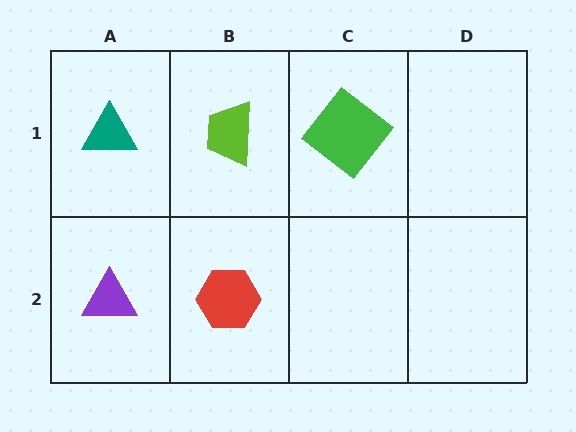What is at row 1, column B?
A lime trapezoid.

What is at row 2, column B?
A red hexagon.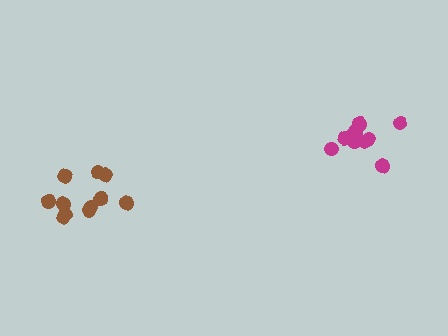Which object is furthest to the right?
The magenta cluster is rightmost.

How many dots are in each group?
Group 1: 11 dots, Group 2: 11 dots (22 total).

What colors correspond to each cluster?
The clusters are colored: brown, magenta.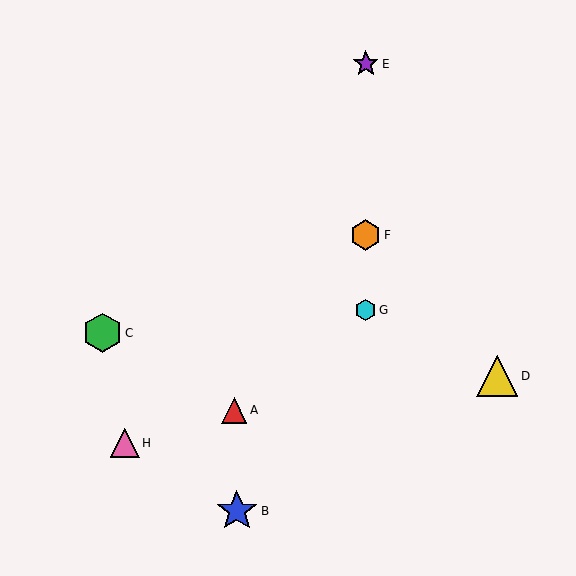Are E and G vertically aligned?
Yes, both are at x≈366.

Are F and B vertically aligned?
No, F is at x≈366 and B is at x≈237.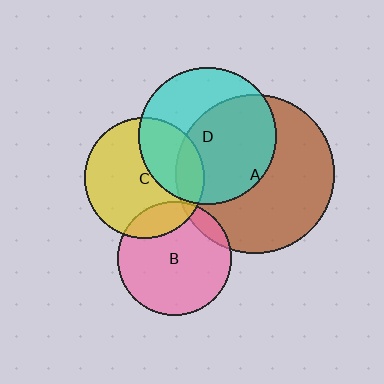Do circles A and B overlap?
Yes.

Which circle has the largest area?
Circle A (brown).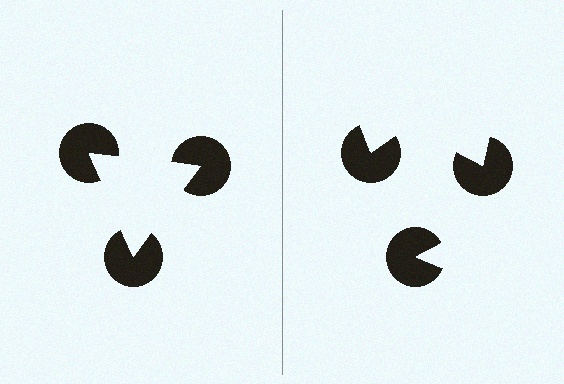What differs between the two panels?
The pac-man discs are positioned identically on both sides; only the wedge orientations differ. On the left they align to a triangle; on the right they are misaligned.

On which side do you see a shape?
An illusory triangle appears on the left side. On the right side the wedge cuts are rotated, so no coherent shape forms.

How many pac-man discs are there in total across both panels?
6 — 3 on each side.